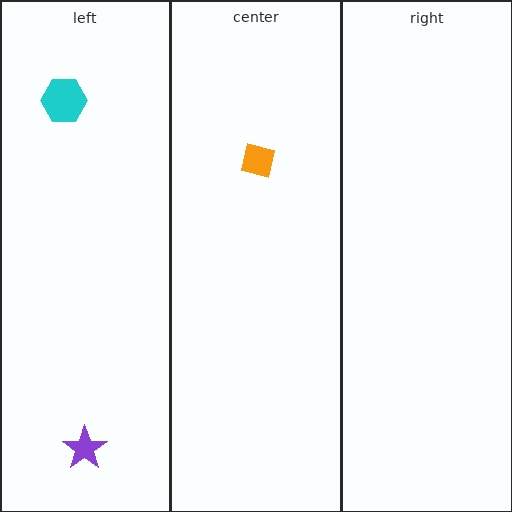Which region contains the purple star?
The left region.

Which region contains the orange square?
The center region.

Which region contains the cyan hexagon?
The left region.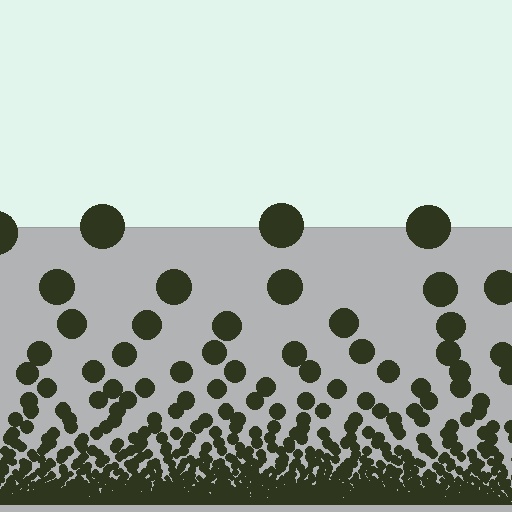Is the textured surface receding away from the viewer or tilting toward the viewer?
The surface appears to tilt toward the viewer. Texture elements get larger and sparser toward the top.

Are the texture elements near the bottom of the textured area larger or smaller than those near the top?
Smaller. The gradient is inverted — elements near the bottom are smaller and denser.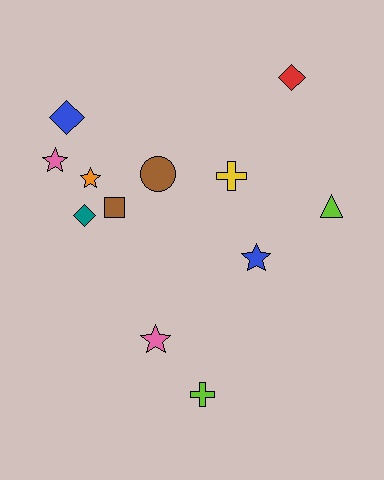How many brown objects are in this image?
There are 2 brown objects.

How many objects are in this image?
There are 12 objects.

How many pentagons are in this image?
There are no pentagons.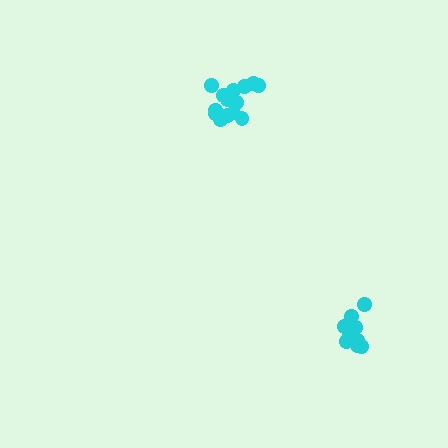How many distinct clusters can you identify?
There are 2 distinct clusters.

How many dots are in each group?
Group 1: 10 dots, Group 2: 15 dots (25 total).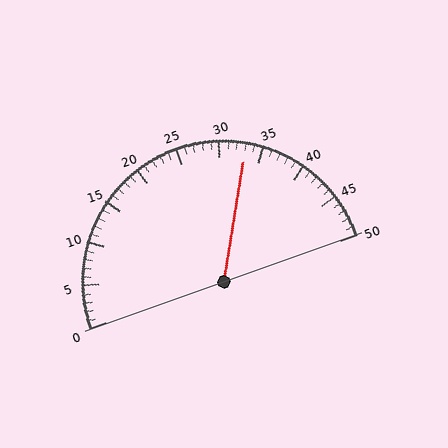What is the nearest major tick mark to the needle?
The nearest major tick mark is 35.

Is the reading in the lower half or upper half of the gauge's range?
The reading is in the upper half of the range (0 to 50).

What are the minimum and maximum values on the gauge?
The gauge ranges from 0 to 50.